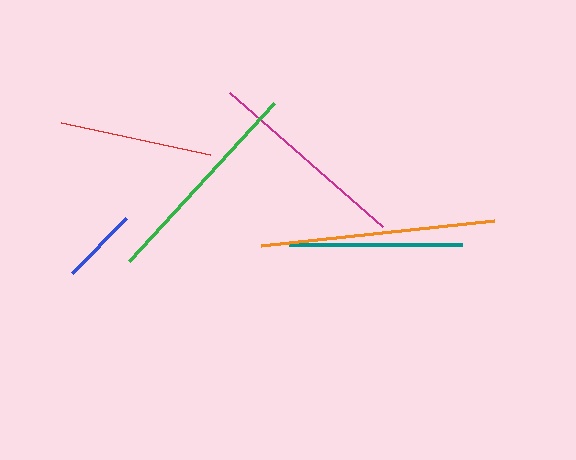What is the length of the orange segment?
The orange segment is approximately 234 pixels long.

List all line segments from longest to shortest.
From longest to shortest: orange, green, magenta, teal, red, blue.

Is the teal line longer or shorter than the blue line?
The teal line is longer than the blue line.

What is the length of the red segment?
The red segment is approximately 152 pixels long.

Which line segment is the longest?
The orange line is the longest at approximately 234 pixels.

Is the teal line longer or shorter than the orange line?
The orange line is longer than the teal line.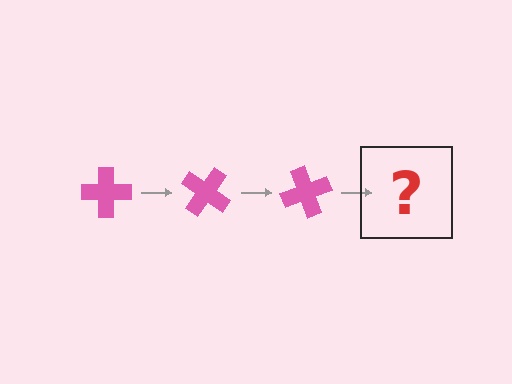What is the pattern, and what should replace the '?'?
The pattern is that the cross rotates 35 degrees each step. The '?' should be a pink cross rotated 105 degrees.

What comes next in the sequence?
The next element should be a pink cross rotated 105 degrees.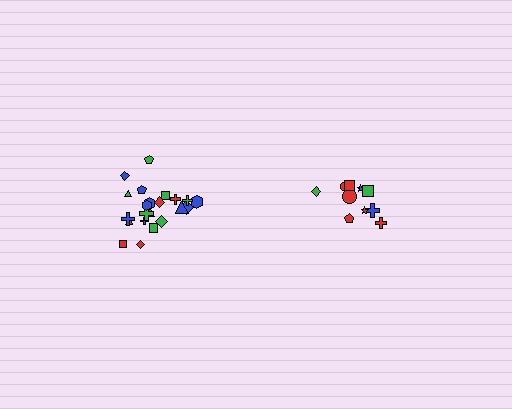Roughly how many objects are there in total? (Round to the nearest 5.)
Roughly 30 objects in total.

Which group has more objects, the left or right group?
The left group.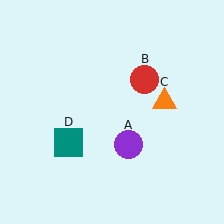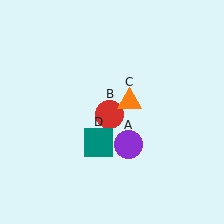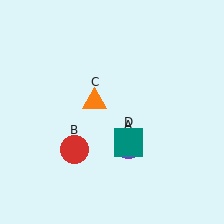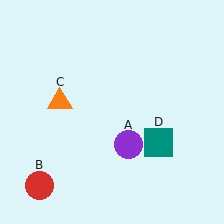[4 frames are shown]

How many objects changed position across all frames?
3 objects changed position: red circle (object B), orange triangle (object C), teal square (object D).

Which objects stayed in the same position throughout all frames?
Purple circle (object A) remained stationary.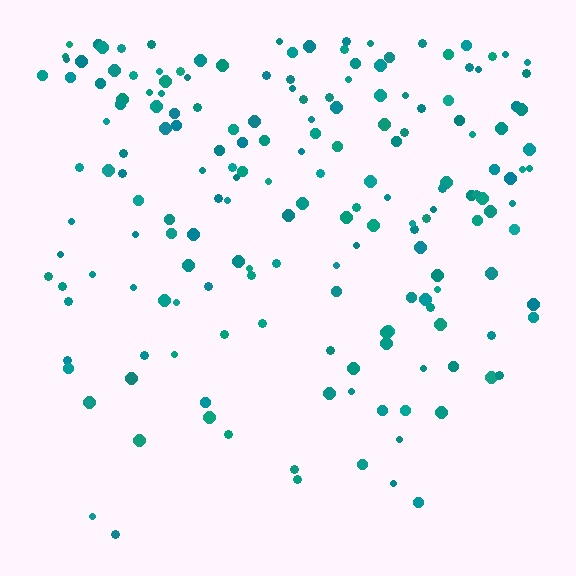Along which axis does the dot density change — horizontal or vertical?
Vertical.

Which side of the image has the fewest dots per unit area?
The bottom.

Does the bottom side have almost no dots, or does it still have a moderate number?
Still a moderate number, just noticeably fewer than the top.